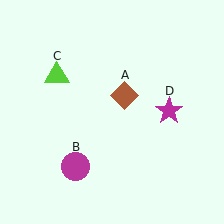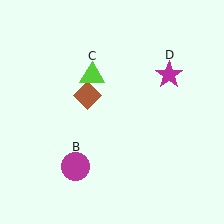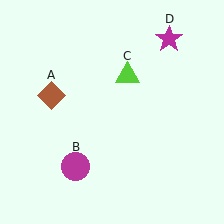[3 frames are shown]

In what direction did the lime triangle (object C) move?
The lime triangle (object C) moved right.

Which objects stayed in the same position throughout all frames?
Magenta circle (object B) remained stationary.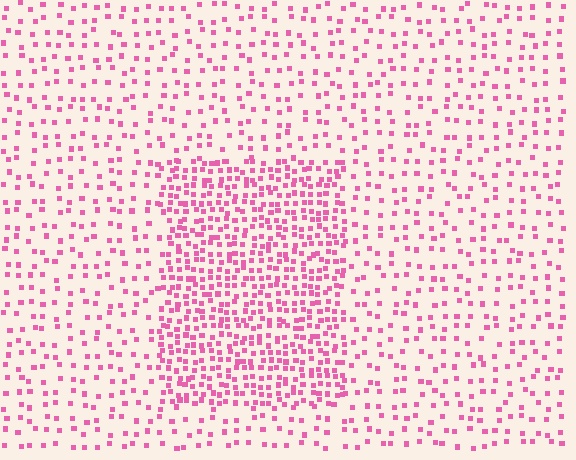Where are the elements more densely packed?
The elements are more densely packed inside the rectangle boundary.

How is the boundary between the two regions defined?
The boundary is defined by a change in element density (approximately 2.4x ratio). All elements are the same color, size, and shape.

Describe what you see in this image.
The image contains small pink elements arranged at two different densities. A rectangle-shaped region is visible where the elements are more densely packed than the surrounding area.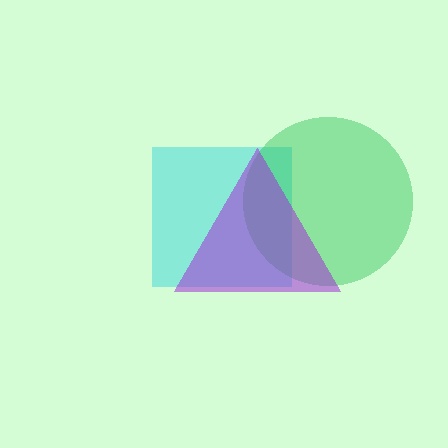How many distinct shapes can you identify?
There are 3 distinct shapes: a cyan square, a green circle, a purple triangle.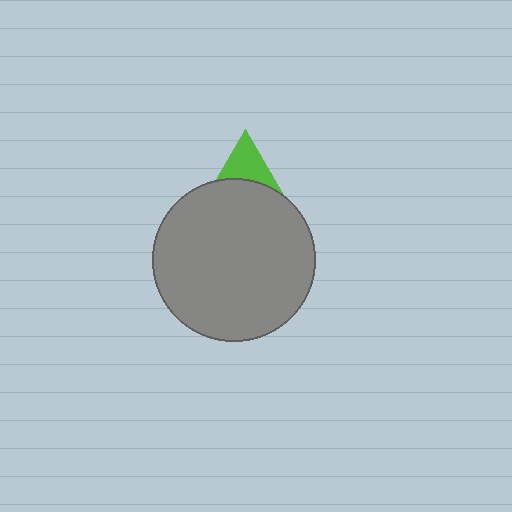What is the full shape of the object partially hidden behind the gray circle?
The partially hidden object is a lime triangle.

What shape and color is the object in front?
The object in front is a gray circle.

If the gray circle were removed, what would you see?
You would see the complete lime triangle.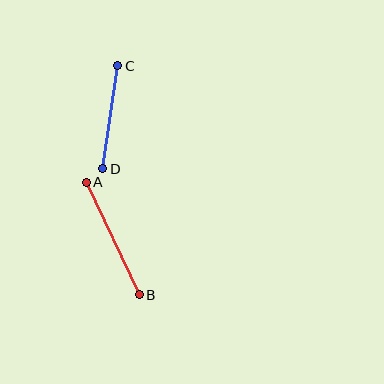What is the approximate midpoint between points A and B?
The midpoint is at approximately (113, 238) pixels.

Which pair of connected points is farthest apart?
Points A and B are farthest apart.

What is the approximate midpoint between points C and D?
The midpoint is at approximately (110, 117) pixels.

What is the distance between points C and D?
The distance is approximately 104 pixels.